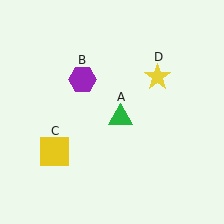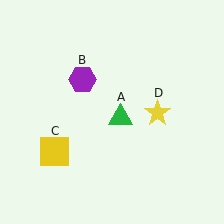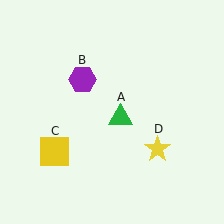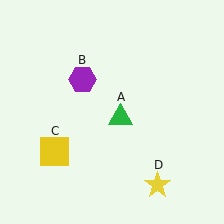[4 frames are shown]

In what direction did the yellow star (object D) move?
The yellow star (object D) moved down.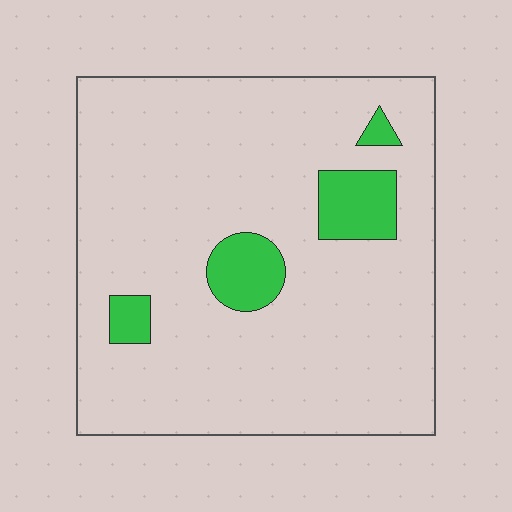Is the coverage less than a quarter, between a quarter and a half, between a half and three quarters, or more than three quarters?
Less than a quarter.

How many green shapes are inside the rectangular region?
4.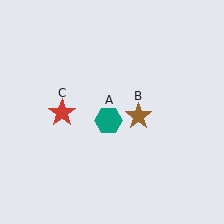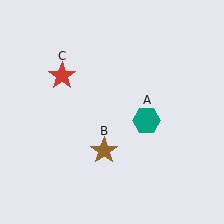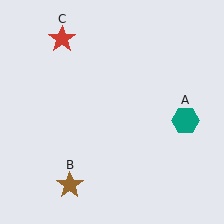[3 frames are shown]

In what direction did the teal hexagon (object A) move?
The teal hexagon (object A) moved right.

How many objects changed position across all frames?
3 objects changed position: teal hexagon (object A), brown star (object B), red star (object C).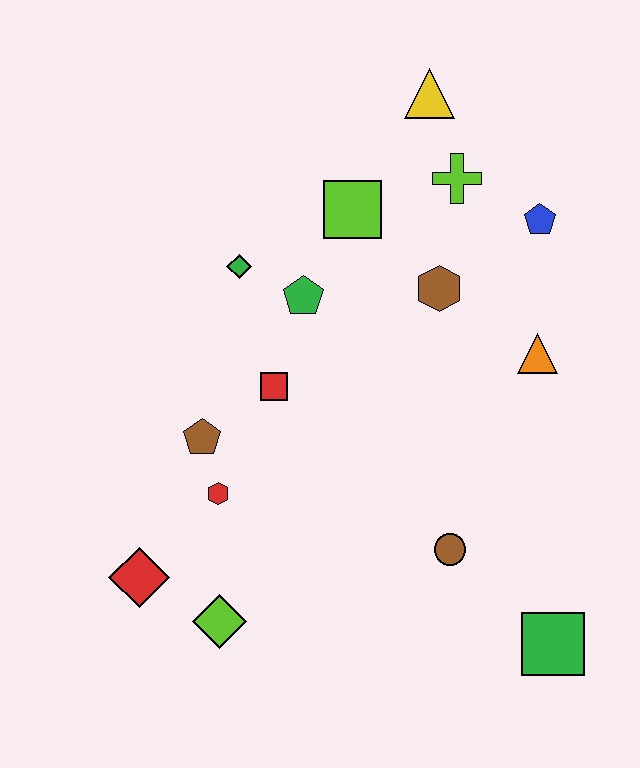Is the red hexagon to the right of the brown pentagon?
Yes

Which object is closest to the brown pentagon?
The red hexagon is closest to the brown pentagon.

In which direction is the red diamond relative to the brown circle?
The red diamond is to the left of the brown circle.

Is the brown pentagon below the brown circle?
No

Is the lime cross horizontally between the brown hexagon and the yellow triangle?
No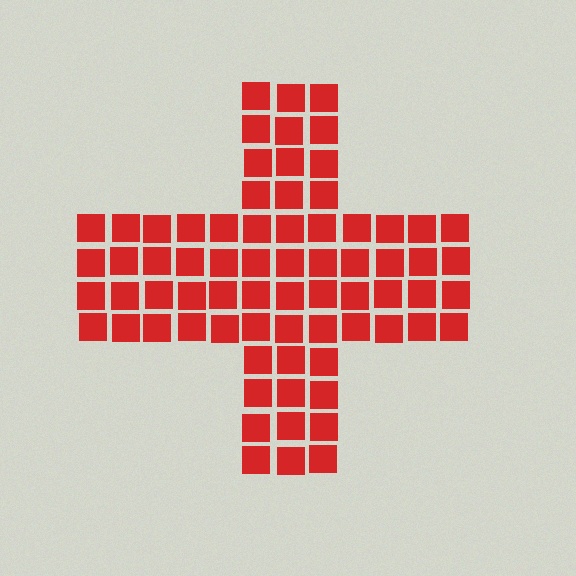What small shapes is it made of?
It is made of small squares.